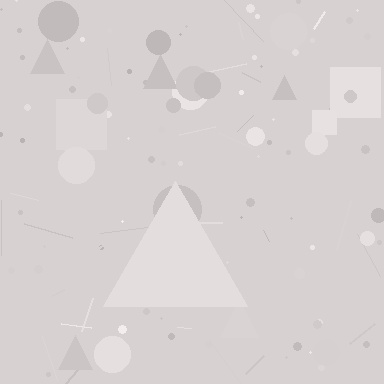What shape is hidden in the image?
A triangle is hidden in the image.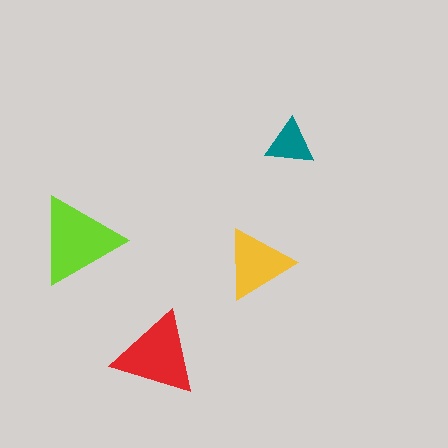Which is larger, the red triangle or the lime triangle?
The lime one.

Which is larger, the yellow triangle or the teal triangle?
The yellow one.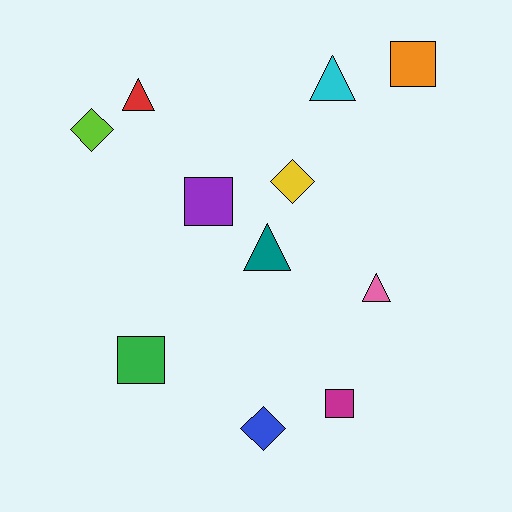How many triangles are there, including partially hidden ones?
There are 4 triangles.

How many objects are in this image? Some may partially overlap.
There are 11 objects.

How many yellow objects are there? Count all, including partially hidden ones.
There is 1 yellow object.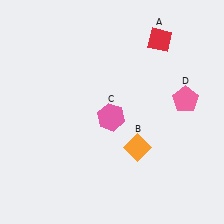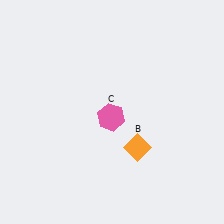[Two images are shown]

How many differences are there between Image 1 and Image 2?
There are 2 differences between the two images.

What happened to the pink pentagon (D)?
The pink pentagon (D) was removed in Image 2. It was in the top-right area of Image 1.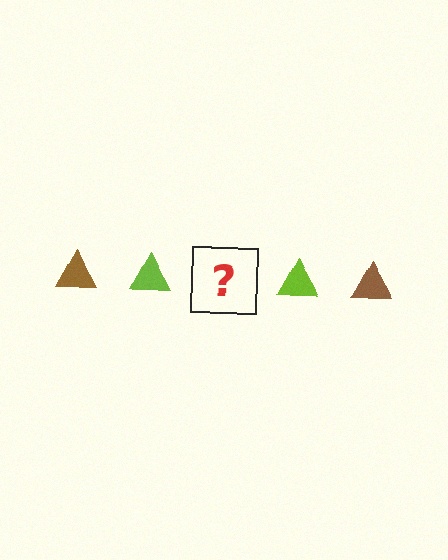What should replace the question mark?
The question mark should be replaced with a brown triangle.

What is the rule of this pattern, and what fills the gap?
The rule is that the pattern cycles through brown, lime triangles. The gap should be filled with a brown triangle.